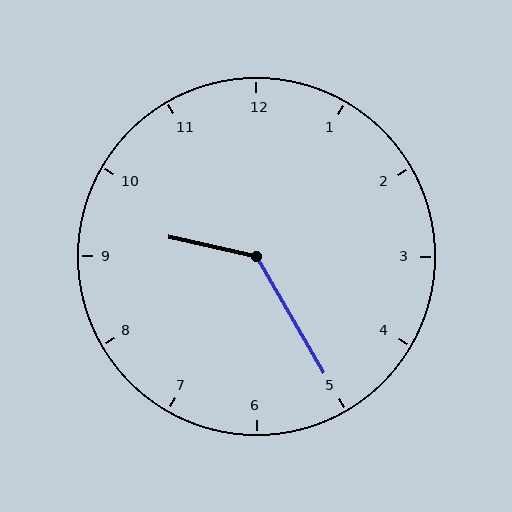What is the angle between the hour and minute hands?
Approximately 132 degrees.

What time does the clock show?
9:25.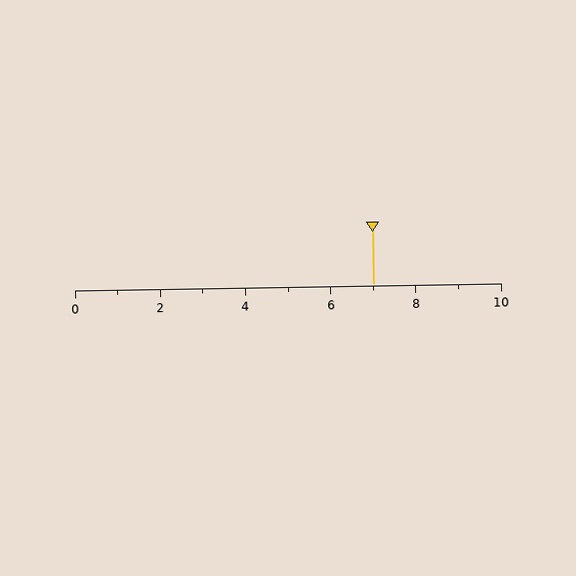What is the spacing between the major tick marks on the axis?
The major ticks are spaced 2 apart.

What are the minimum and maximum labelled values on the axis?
The axis runs from 0 to 10.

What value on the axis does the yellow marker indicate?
The marker indicates approximately 7.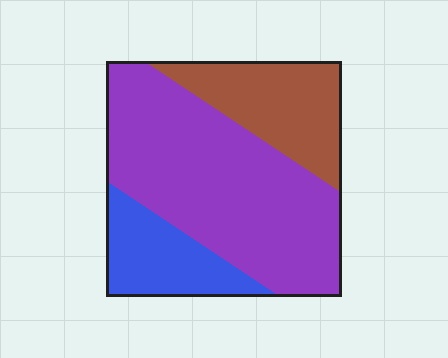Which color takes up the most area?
Purple, at roughly 60%.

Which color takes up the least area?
Blue, at roughly 20%.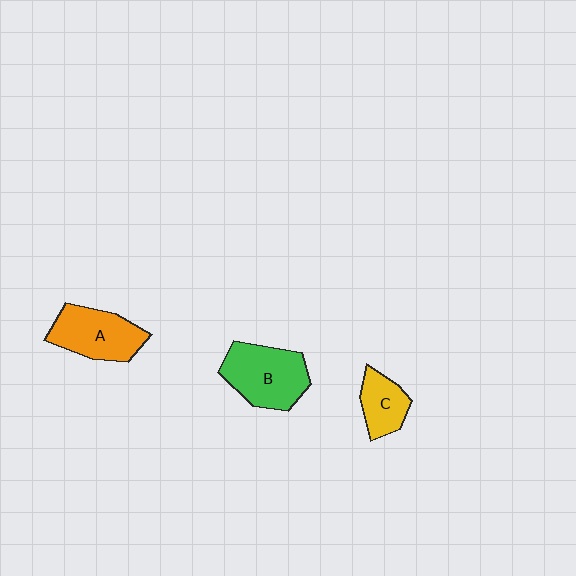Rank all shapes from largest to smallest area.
From largest to smallest: B (green), A (orange), C (yellow).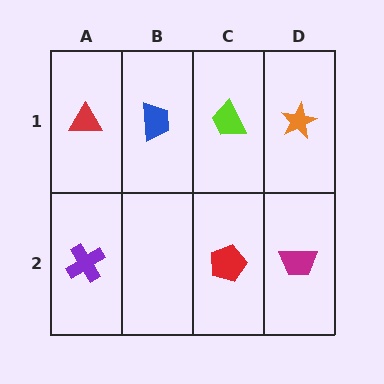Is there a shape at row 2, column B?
No, that cell is empty.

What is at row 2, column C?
A red pentagon.